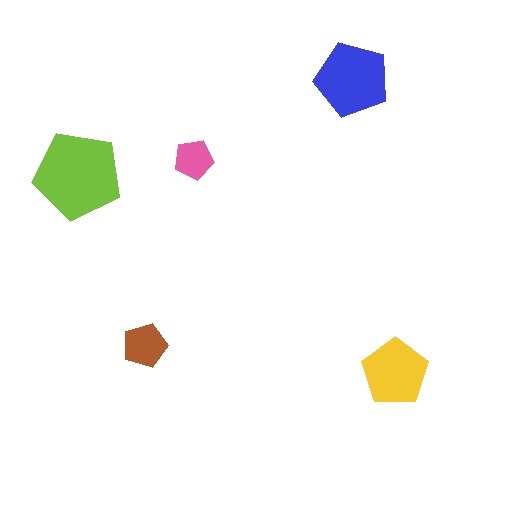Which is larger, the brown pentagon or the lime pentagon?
The lime one.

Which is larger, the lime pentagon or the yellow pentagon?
The lime one.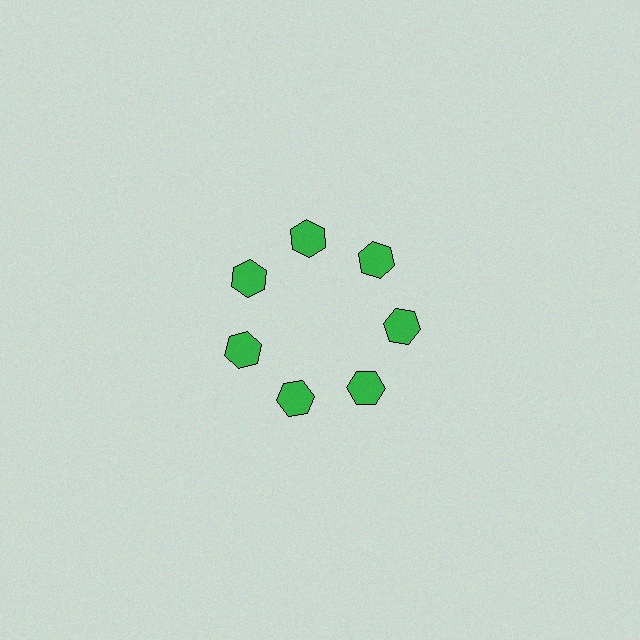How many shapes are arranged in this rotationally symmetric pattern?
There are 7 shapes, arranged in 7 groups of 1.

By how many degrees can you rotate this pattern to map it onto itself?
The pattern maps onto itself every 51 degrees of rotation.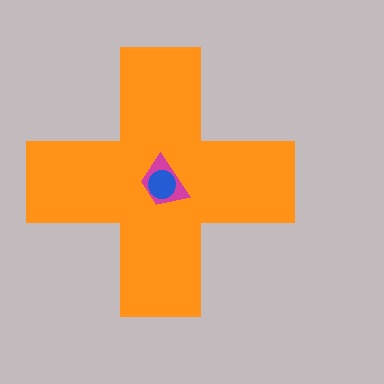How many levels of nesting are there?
3.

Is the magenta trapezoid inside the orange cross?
Yes.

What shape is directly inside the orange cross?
The magenta trapezoid.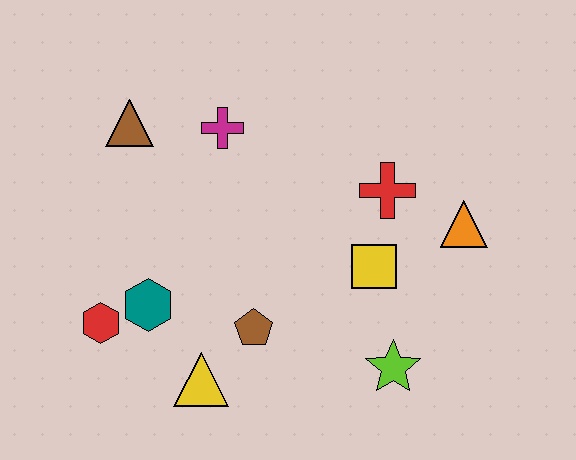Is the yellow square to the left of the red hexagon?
No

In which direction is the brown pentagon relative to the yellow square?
The brown pentagon is to the left of the yellow square.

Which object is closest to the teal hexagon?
The red hexagon is closest to the teal hexagon.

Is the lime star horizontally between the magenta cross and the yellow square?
No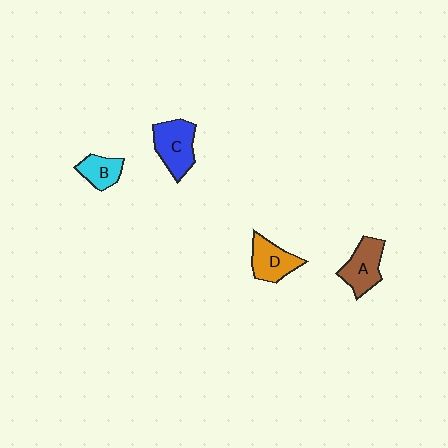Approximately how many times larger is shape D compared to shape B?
Approximately 1.4 times.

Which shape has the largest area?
Shape C (blue).